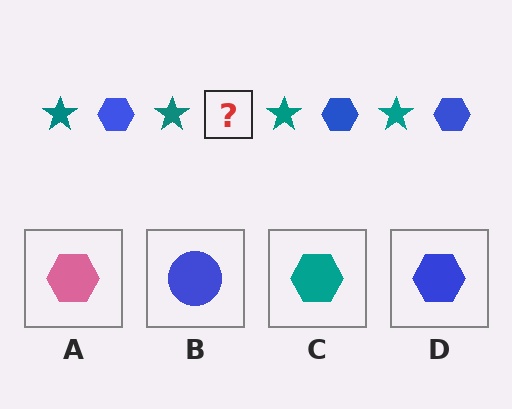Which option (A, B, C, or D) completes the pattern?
D.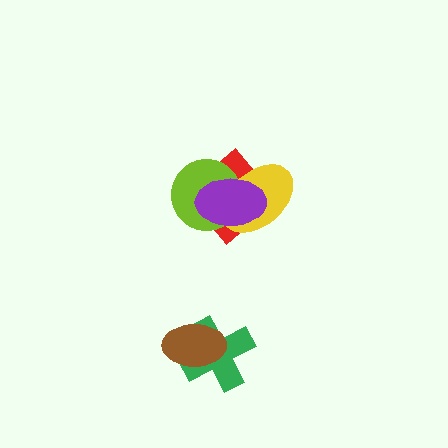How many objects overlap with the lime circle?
3 objects overlap with the lime circle.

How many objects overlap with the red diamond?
3 objects overlap with the red diamond.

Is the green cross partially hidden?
Yes, it is partially covered by another shape.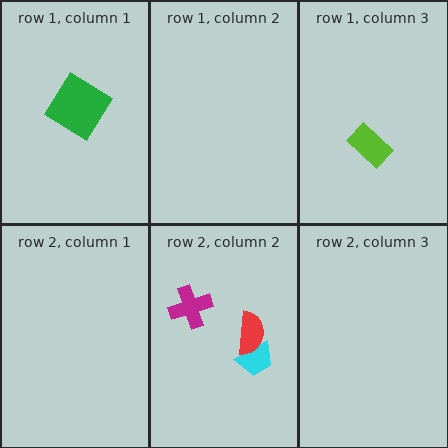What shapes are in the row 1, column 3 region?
The lime rectangle.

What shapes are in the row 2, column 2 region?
The magenta cross, the cyan trapezoid, the red semicircle.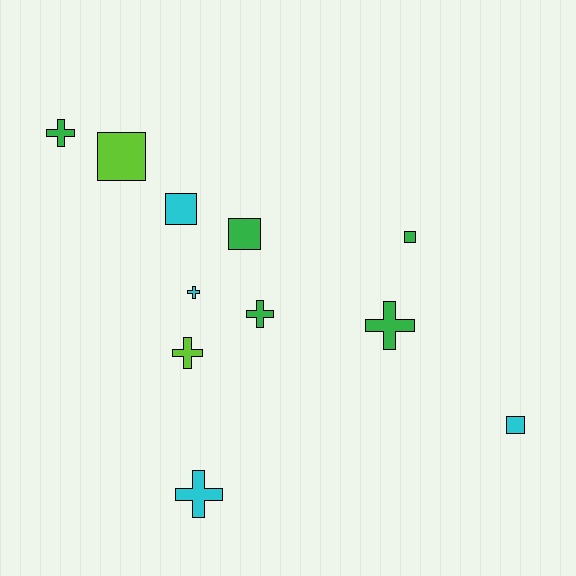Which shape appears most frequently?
Cross, with 6 objects.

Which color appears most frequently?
Green, with 5 objects.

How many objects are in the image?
There are 11 objects.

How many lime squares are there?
There is 1 lime square.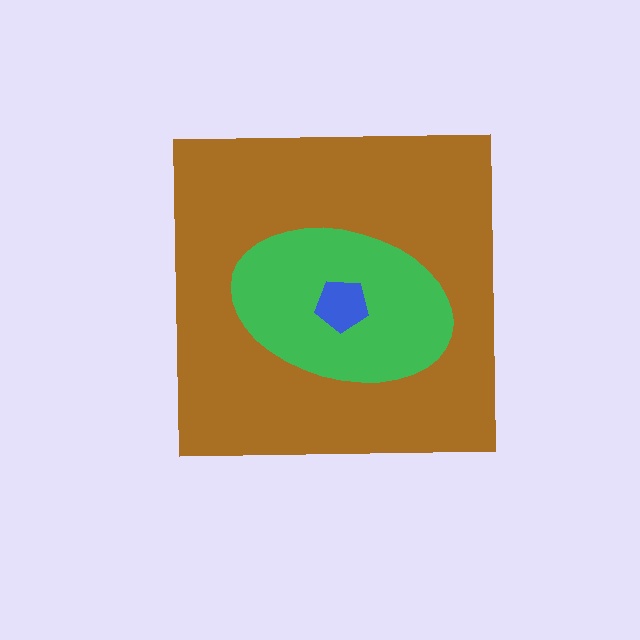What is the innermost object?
The blue pentagon.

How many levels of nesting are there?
3.